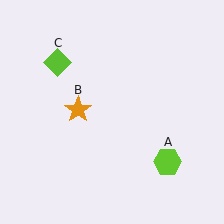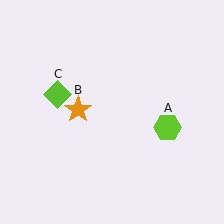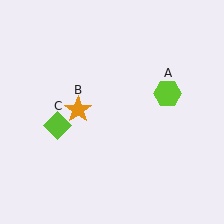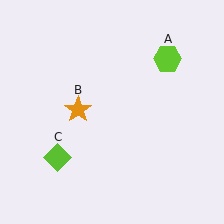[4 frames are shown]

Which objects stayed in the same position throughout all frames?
Orange star (object B) remained stationary.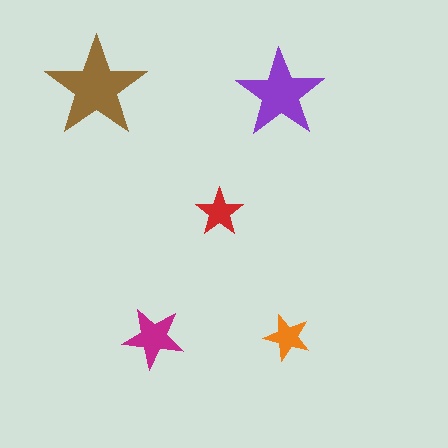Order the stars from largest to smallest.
the brown one, the purple one, the magenta one, the red one, the orange one.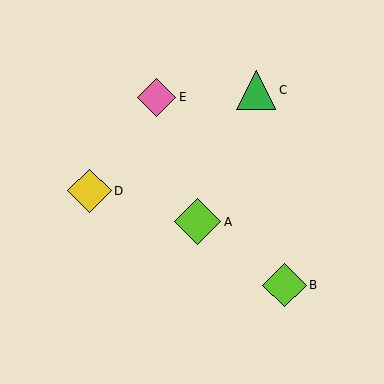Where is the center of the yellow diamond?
The center of the yellow diamond is at (89, 191).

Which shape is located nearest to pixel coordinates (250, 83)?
The green triangle (labeled C) at (256, 90) is nearest to that location.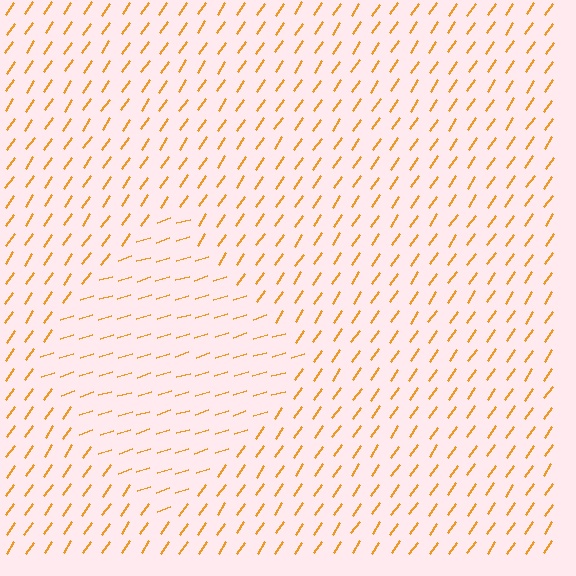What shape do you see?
I see a diamond.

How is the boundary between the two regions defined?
The boundary is defined purely by a change in line orientation (approximately 39 degrees difference). All lines are the same color and thickness.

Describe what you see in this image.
The image is filled with small orange line segments. A diamond region in the image has lines oriented differently from the surrounding lines, creating a visible texture boundary.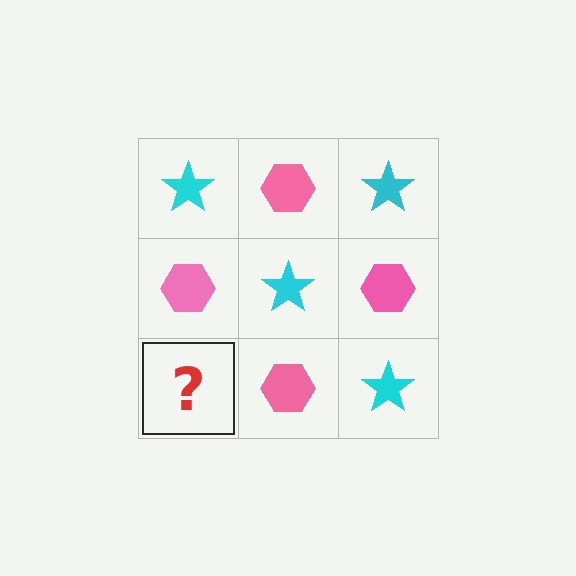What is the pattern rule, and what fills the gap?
The rule is that it alternates cyan star and pink hexagon in a checkerboard pattern. The gap should be filled with a cyan star.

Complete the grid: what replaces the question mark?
The question mark should be replaced with a cyan star.